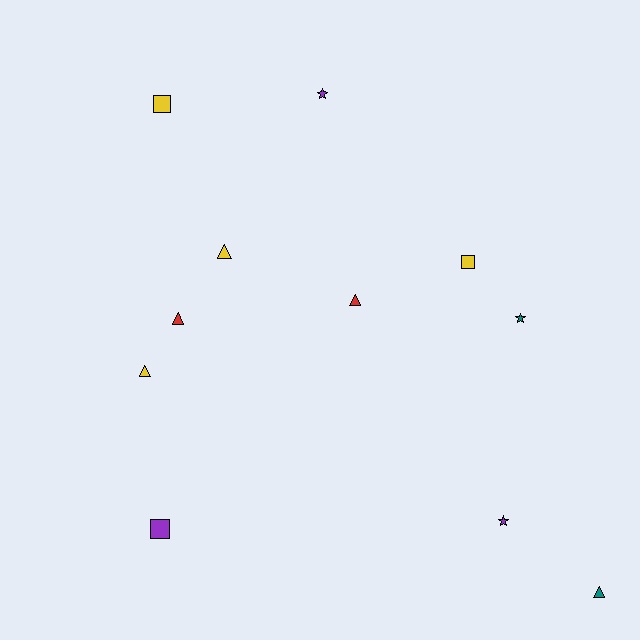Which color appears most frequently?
Yellow, with 4 objects.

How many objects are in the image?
There are 11 objects.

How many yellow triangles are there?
There are 2 yellow triangles.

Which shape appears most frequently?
Triangle, with 5 objects.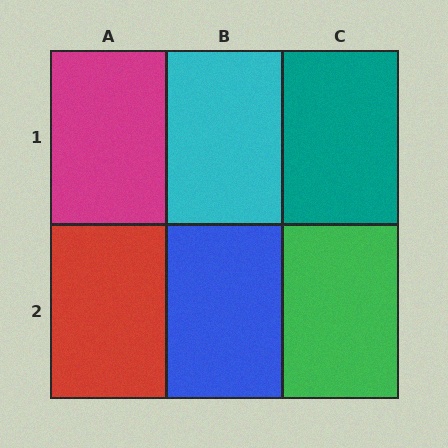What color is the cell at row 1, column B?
Cyan.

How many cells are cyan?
1 cell is cyan.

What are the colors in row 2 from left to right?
Red, blue, green.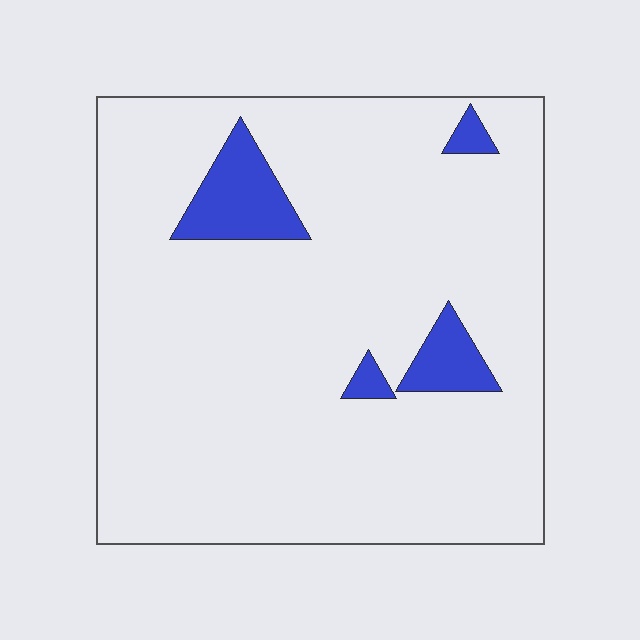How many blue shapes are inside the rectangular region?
4.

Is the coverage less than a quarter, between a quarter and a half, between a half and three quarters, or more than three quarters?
Less than a quarter.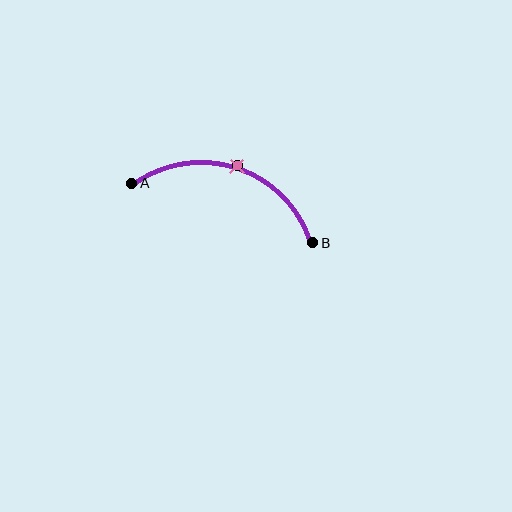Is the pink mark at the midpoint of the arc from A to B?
Yes. The pink mark lies on the arc at equal arc-length from both A and B — it is the arc midpoint.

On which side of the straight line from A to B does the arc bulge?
The arc bulges above the straight line connecting A and B.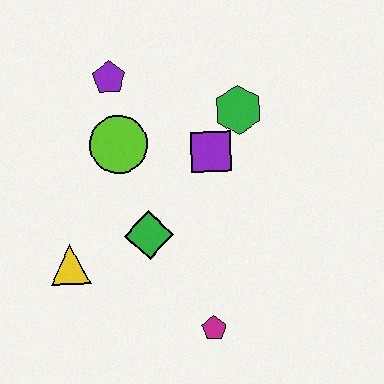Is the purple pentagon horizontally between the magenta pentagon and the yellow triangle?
Yes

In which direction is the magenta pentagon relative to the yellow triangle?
The magenta pentagon is to the right of the yellow triangle.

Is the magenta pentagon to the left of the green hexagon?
Yes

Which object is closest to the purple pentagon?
The lime circle is closest to the purple pentagon.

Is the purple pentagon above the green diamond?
Yes